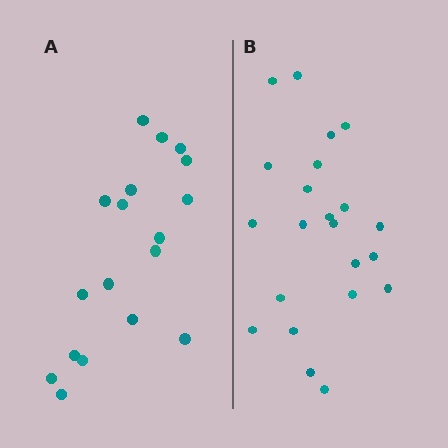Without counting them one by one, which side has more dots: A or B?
Region B (the right region) has more dots.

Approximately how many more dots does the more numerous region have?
Region B has about 4 more dots than region A.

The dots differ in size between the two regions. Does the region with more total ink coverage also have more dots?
No. Region A has more total ink coverage because its dots are larger, but region B actually contains more individual dots. Total area can be misleading — the number of items is what matters here.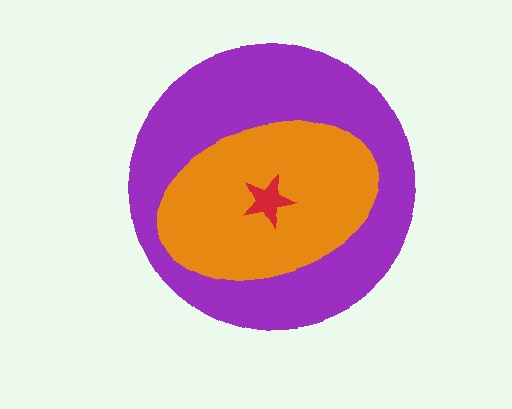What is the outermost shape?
The purple circle.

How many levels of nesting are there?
3.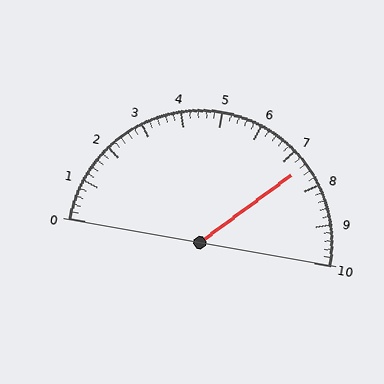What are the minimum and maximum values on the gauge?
The gauge ranges from 0 to 10.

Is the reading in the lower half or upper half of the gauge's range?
The reading is in the upper half of the range (0 to 10).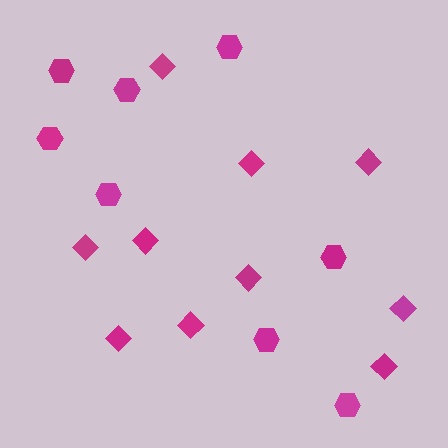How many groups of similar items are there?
There are 2 groups: one group of hexagons (8) and one group of diamonds (10).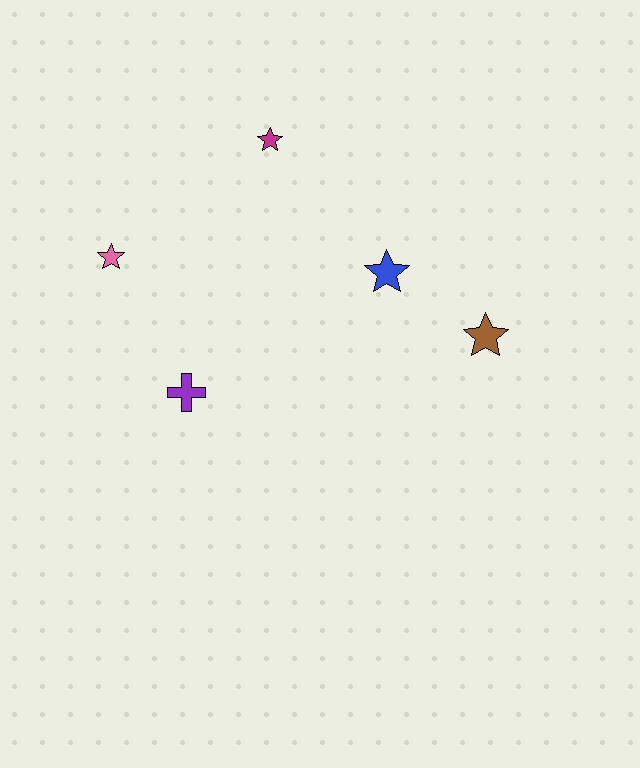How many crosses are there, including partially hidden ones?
There is 1 cross.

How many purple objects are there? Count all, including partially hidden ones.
There is 1 purple object.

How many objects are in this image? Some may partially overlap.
There are 5 objects.